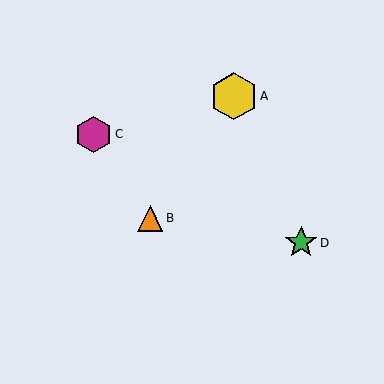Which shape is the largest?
The yellow hexagon (labeled A) is the largest.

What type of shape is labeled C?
Shape C is a magenta hexagon.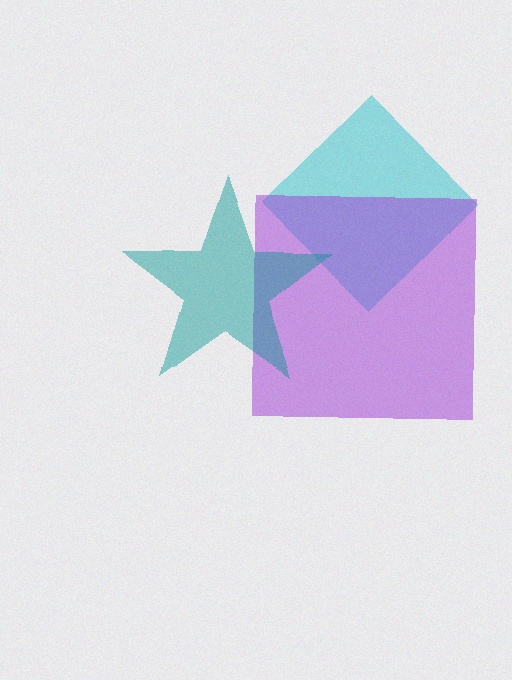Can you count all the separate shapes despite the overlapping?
Yes, there are 3 separate shapes.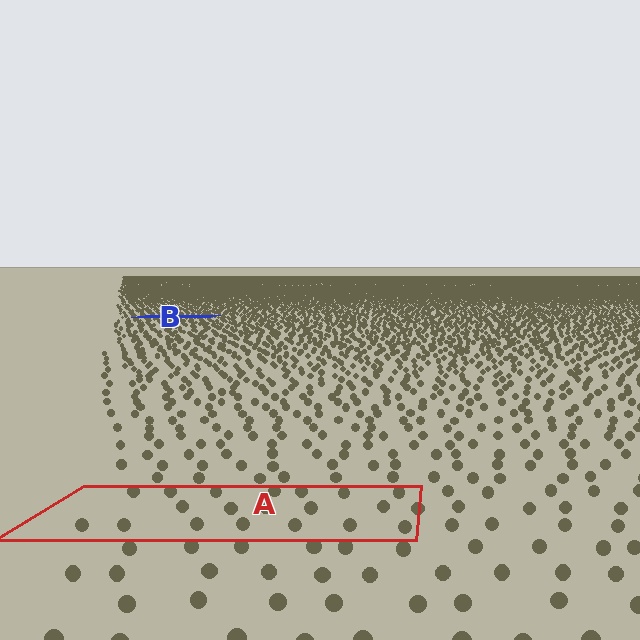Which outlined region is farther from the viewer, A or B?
Region B is farther from the viewer — the texture elements inside it appear smaller and more densely packed.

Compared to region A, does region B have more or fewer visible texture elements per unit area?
Region B has more texture elements per unit area — they are packed more densely because it is farther away.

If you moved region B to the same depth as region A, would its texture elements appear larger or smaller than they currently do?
They would appear larger. At a closer depth, the same texture elements are projected at a bigger on-screen size.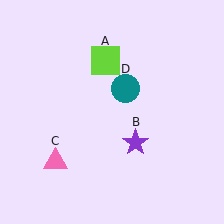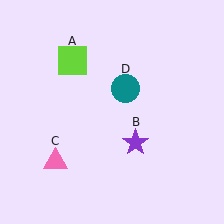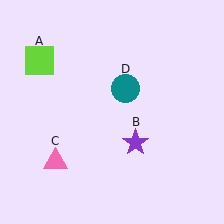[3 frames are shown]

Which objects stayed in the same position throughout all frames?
Purple star (object B) and pink triangle (object C) and teal circle (object D) remained stationary.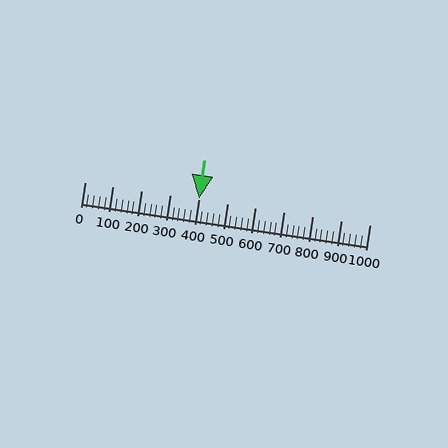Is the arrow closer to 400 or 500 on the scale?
The arrow is closer to 400.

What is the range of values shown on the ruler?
The ruler shows values from 0 to 1000.